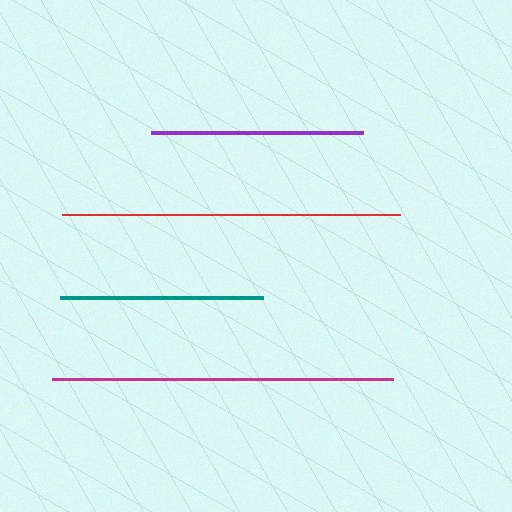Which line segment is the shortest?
The teal line is the shortest at approximately 203 pixels.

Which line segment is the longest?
The magenta line is the longest at approximately 342 pixels.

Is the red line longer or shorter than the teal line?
The red line is longer than the teal line.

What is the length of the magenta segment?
The magenta segment is approximately 342 pixels long.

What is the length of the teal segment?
The teal segment is approximately 203 pixels long.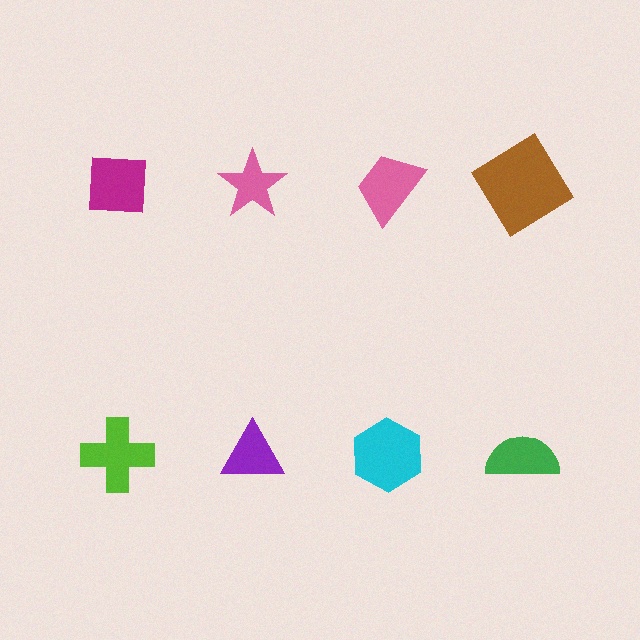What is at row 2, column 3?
A cyan hexagon.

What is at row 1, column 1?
A magenta square.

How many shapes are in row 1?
4 shapes.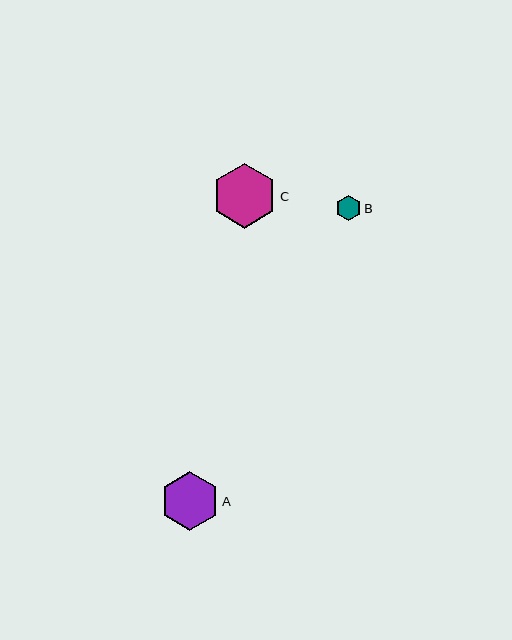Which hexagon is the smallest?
Hexagon B is the smallest with a size of approximately 25 pixels.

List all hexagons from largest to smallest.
From largest to smallest: C, A, B.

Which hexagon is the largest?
Hexagon C is the largest with a size of approximately 65 pixels.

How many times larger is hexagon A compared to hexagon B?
Hexagon A is approximately 2.3 times the size of hexagon B.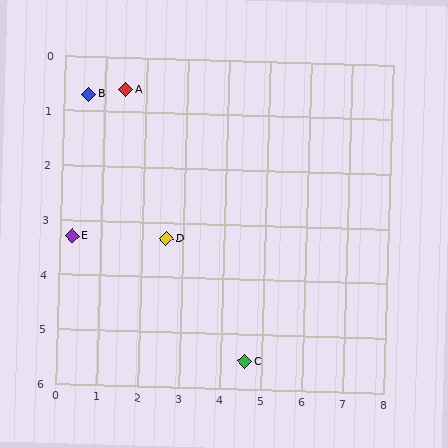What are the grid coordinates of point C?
Point C is at approximately (4.6, 5.5).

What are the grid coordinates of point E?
Point E is at approximately (0.3, 3.3).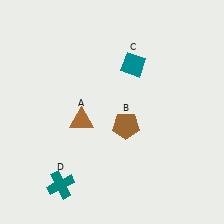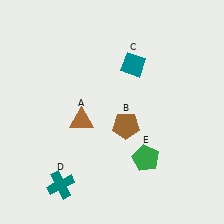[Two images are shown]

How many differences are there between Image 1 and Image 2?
There is 1 difference between the two images.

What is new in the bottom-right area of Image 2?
A green pentagon (E) was added in the bottom-right area of Image 2.